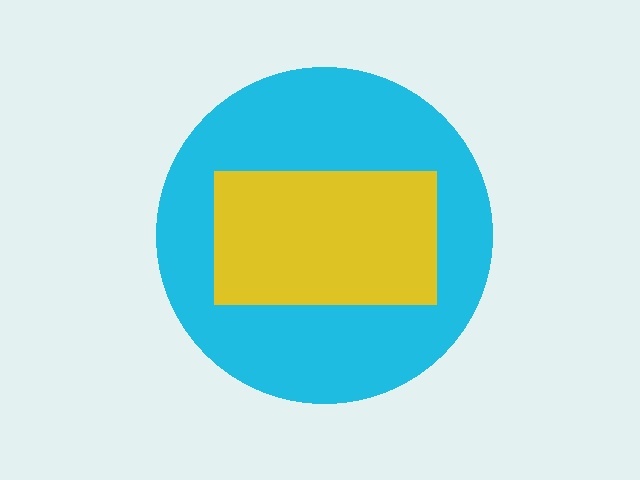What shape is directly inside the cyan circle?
The yellow rectangle.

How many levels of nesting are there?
2.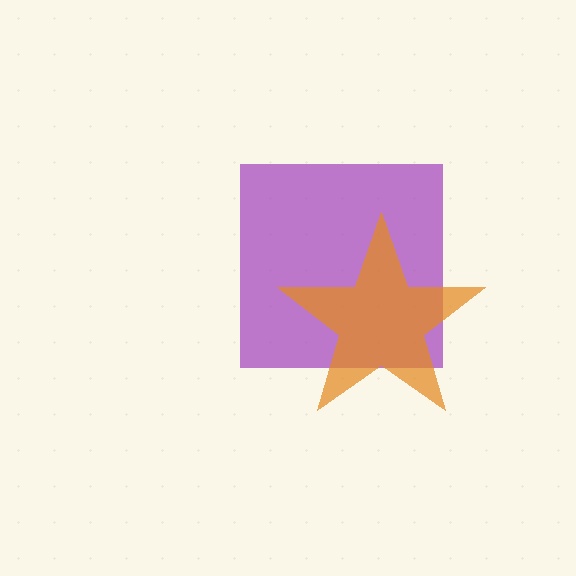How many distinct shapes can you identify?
There are 2 distinct shapes: a purple square, an orange star.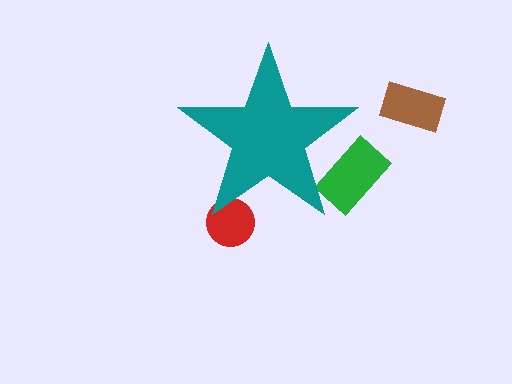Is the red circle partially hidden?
Yes, the red circle is partially hidden behind the teal star.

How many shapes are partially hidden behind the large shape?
2 shapes are partially hidden.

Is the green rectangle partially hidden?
Yes, the green rectangle is partially hidden behind the teal star.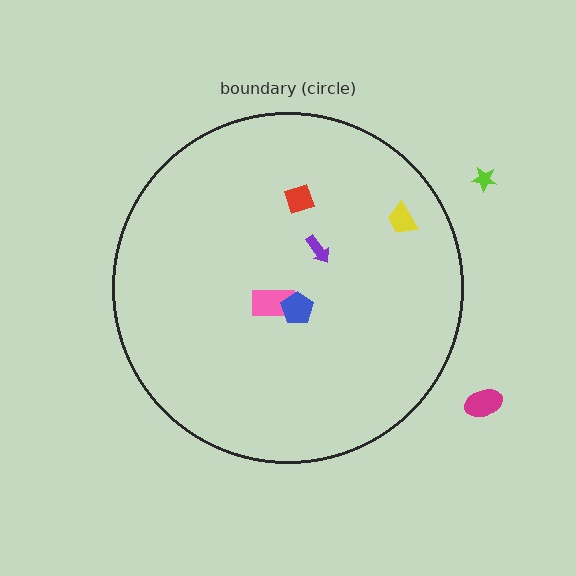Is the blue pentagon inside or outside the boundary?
Inside.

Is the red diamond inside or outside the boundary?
Inside.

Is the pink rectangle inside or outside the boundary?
Inside.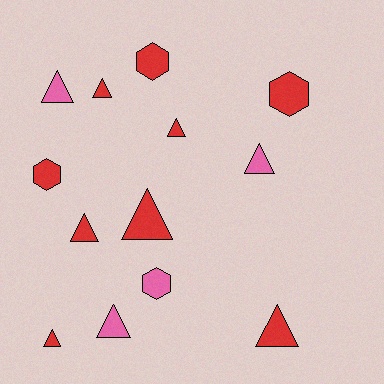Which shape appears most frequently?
Triangle, with 9 objects.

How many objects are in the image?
There are 13 objects.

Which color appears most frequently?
Red, with 9 objects.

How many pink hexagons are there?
There is 1 pink hexagon.